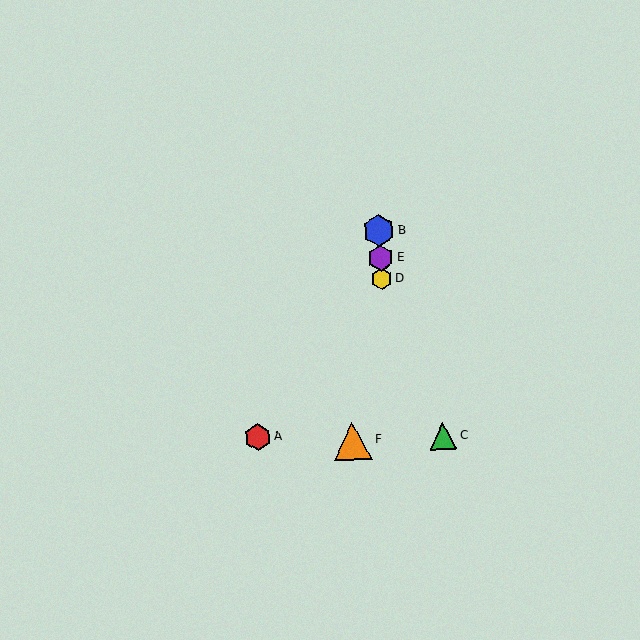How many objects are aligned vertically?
3 objects (B, D, E) are aligned vertically.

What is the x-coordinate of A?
Object A is at x≈258.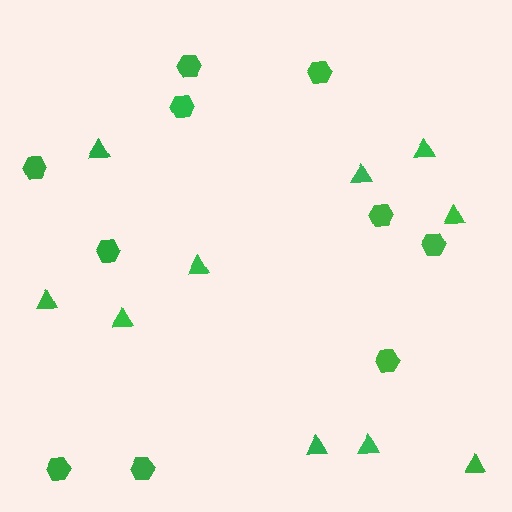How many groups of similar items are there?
There are 2 groups: one group of triangles (10) and one group of hexagons (10).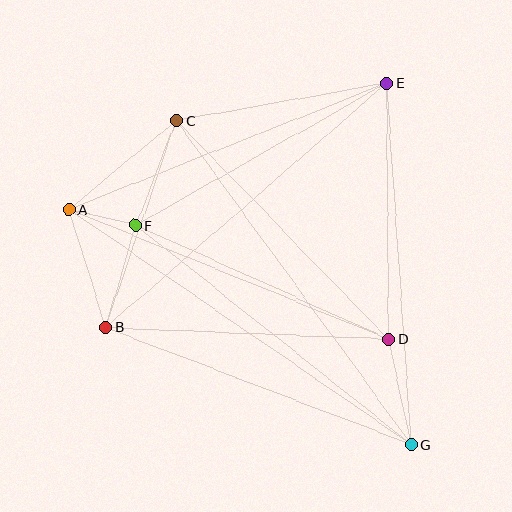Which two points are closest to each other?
Points A and F are closest to each other.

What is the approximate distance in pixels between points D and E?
The distance between D and E is approximately 256 pixels.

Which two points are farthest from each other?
Points A and G are farthest from each other.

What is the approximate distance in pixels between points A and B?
The distance between A and B is approximately 124 pixels.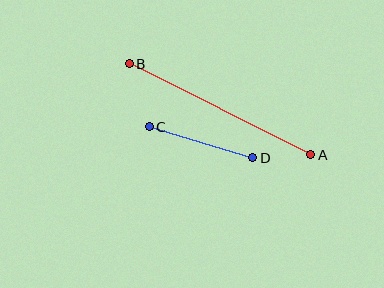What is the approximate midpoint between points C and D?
The midpoint is at approximately (201, 142) pixels.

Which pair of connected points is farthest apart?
Points A and B are farthest apart.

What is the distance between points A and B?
The distance is approximately 203 pixels.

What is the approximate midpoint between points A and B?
The midpoint is at approximately (220, 109) pixels.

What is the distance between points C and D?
The distance is approximately 108 pixels.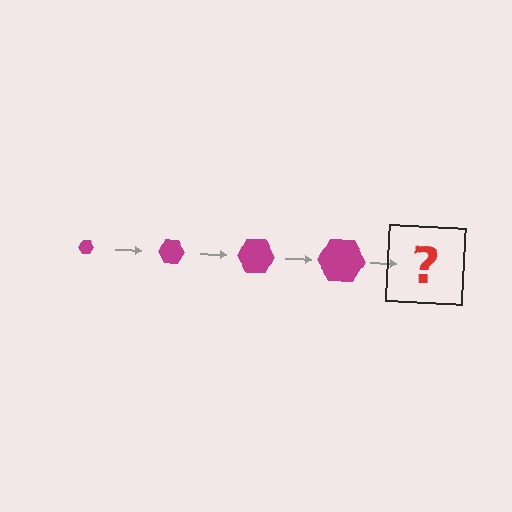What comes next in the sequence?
The next element should be a magenta hexagon, larger than the previous one.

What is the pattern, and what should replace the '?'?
The pattern is that the hexagon gets progressively larger each step. The '?' should be a magenta hexagon, larger than the previous one.